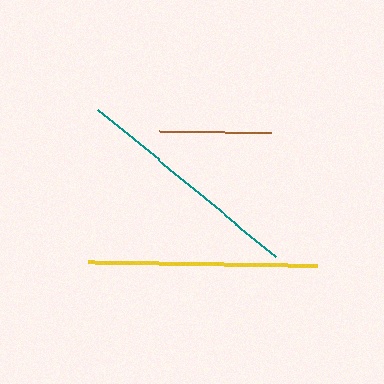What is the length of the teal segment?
The teal segment is approximately 231 pixels long.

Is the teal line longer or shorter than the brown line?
The teal line is longer than the brown line.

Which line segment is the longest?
The teal line is the longest at approximately 231 pixels.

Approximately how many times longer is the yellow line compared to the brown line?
The yellow line is approximately 2.0 times the length of the brown line.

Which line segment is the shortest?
The brown line is the shortest at approximately 112 pixels.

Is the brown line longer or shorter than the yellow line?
The yellow line is longer than the brown line.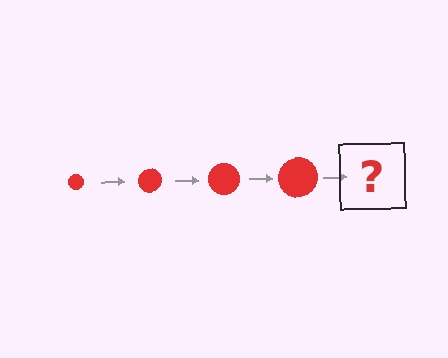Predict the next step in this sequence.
The next step is a red circle, larger than the previous one.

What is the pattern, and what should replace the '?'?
The pattern is that the circle gets progressively larger each step. The '?' should be a red circle, larger than the previous one.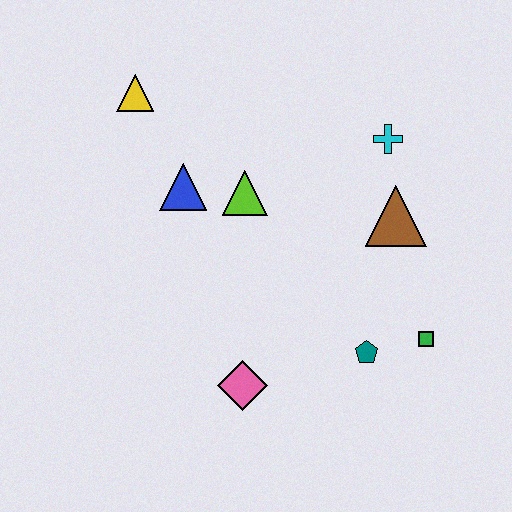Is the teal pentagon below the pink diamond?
No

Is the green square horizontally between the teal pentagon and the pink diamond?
No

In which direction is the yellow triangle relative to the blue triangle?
The yellow triangle is above the blue triangle.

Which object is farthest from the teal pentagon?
The yellow triangle is farthest from the teal pentagon.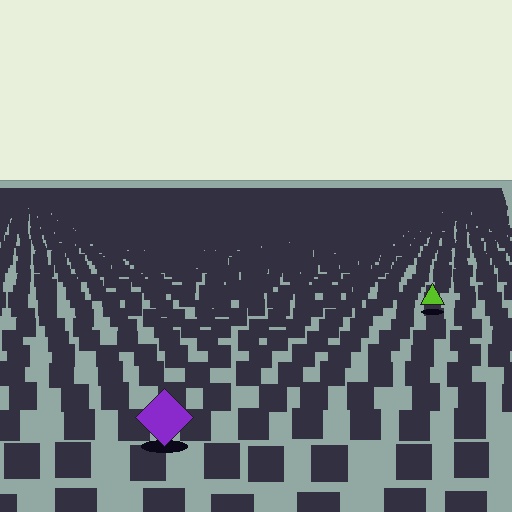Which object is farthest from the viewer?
The lime triangle is farthest from the viewer. It appears smaller and the ground texture around it is denser.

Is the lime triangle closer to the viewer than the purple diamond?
No. The purple diamond is closer — you can tell from the texture gradient: the ground texture is coarser near it.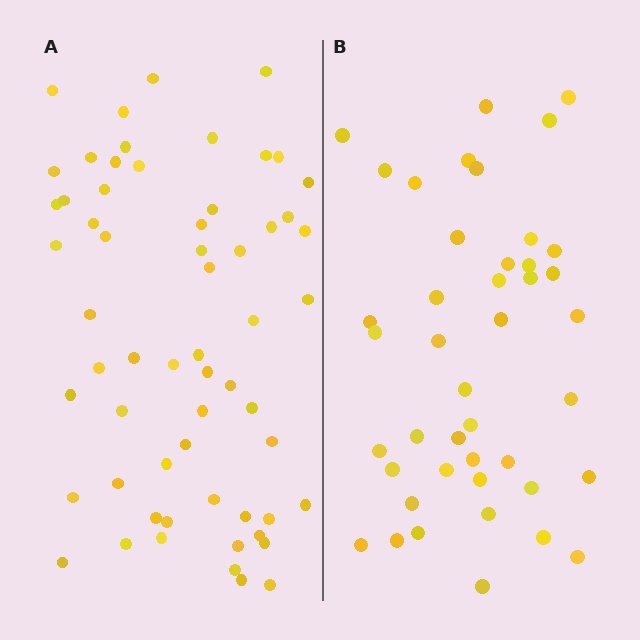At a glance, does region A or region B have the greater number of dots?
Region A (the left region) has more dots.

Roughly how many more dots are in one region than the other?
Region A has approximately 15 more dots than region B.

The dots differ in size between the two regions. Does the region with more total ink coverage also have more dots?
No. Region B has more total ink coverage because its dots are larger, but region A actually contains more individual dots. Total area can be misleading — the number of items is what matters here.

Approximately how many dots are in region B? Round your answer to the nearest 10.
About 40 dots. (The exact count is 43, which rounds to 40.)